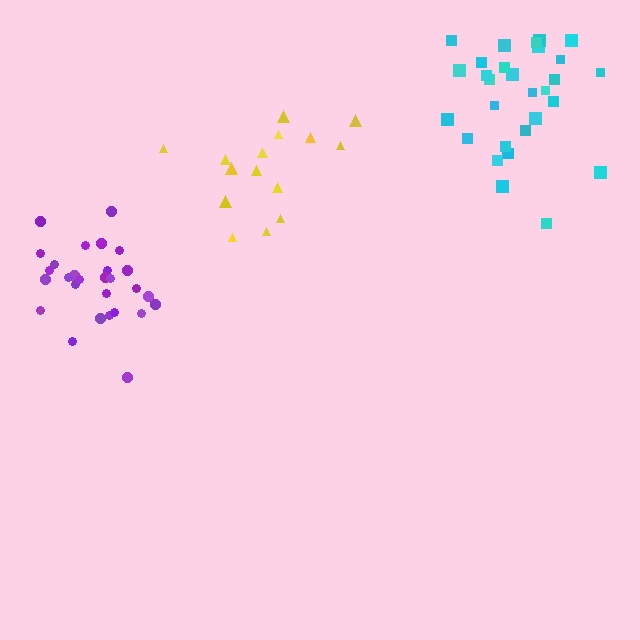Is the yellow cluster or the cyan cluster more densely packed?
Cyan.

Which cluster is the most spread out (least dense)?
Yellow.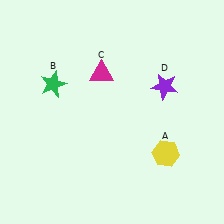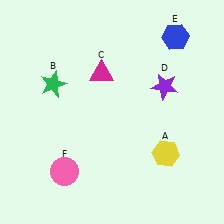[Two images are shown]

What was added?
A blue hexagon (E), a pink circle (F) were added in Image 2.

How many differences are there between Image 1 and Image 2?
There are 2 differences between the two images.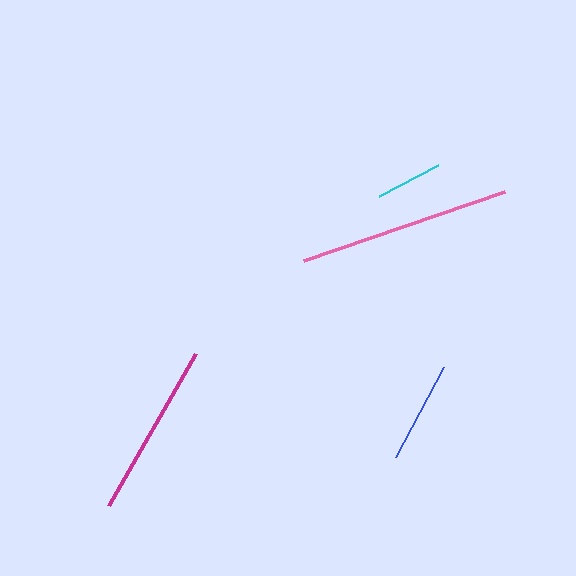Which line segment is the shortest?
The cyan line is the shortest at approximately 67 pixels.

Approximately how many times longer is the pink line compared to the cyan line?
The pink line is approximately 3.2 times the length of the cyan line.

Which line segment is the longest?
The pink line is the longest at approximately 213 pixels.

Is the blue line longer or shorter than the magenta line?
The magenta line is longer than the blue line.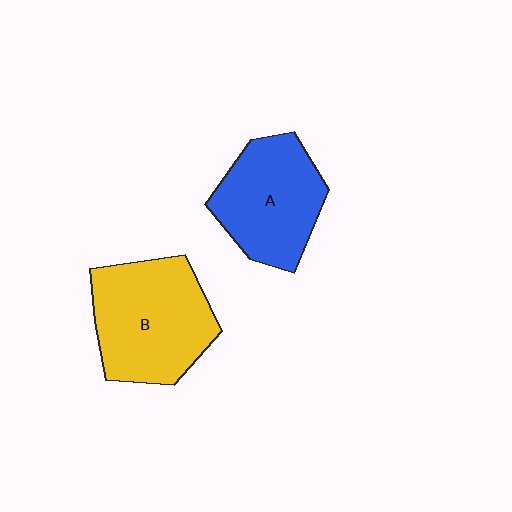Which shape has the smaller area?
Shape A (blue).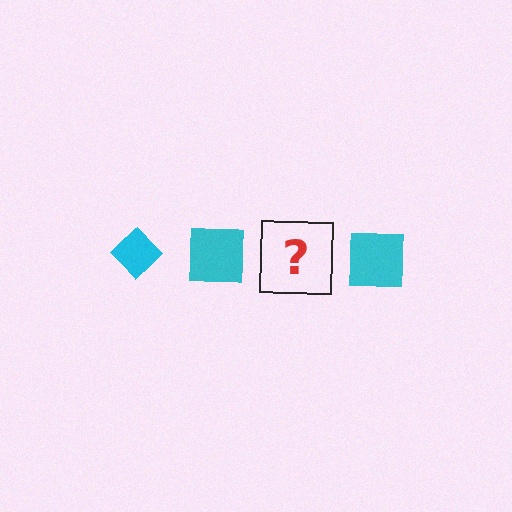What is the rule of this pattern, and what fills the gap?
The rule is that the pattern cycles through diamond, square shapes in cyan. The gap should be filled with a cyan diamond.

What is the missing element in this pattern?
The missing element is a cyan diamond.